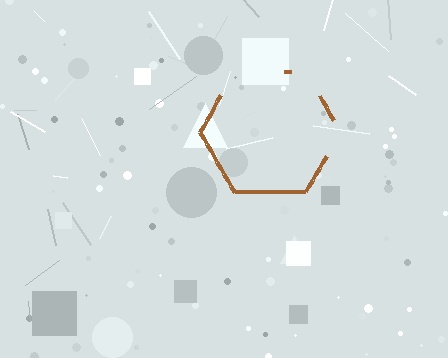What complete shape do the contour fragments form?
The contour fragments form a hexagon.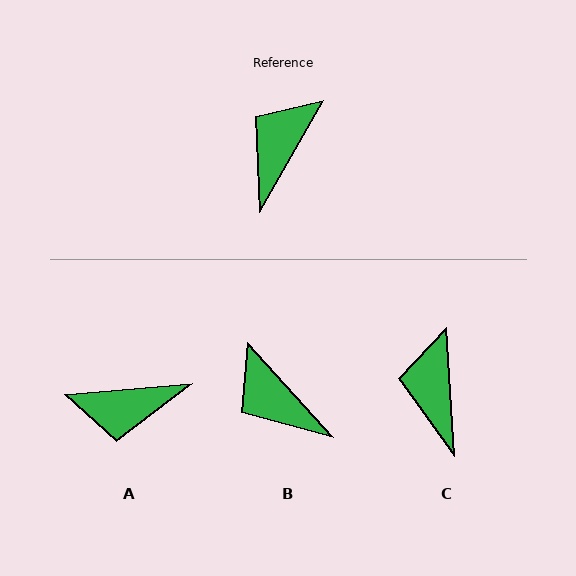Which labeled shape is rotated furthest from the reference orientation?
A, about 125 degrees away.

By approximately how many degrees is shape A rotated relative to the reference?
Approximately 125 degrees counter-clockwise.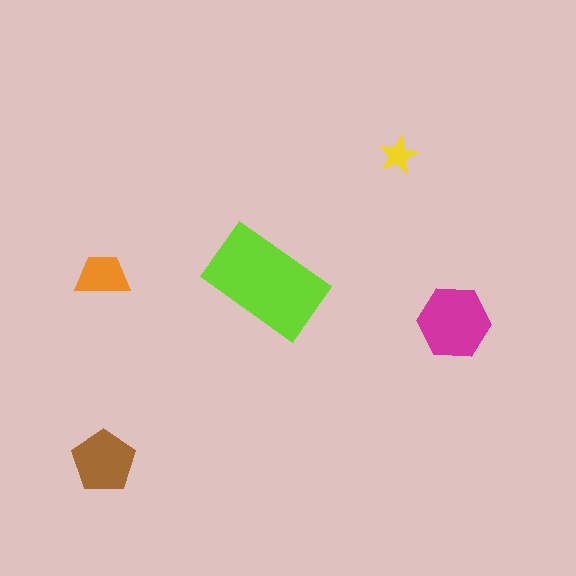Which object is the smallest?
The yellow star.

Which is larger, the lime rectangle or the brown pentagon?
The lime rectangle.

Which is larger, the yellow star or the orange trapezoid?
The orange trapezoid.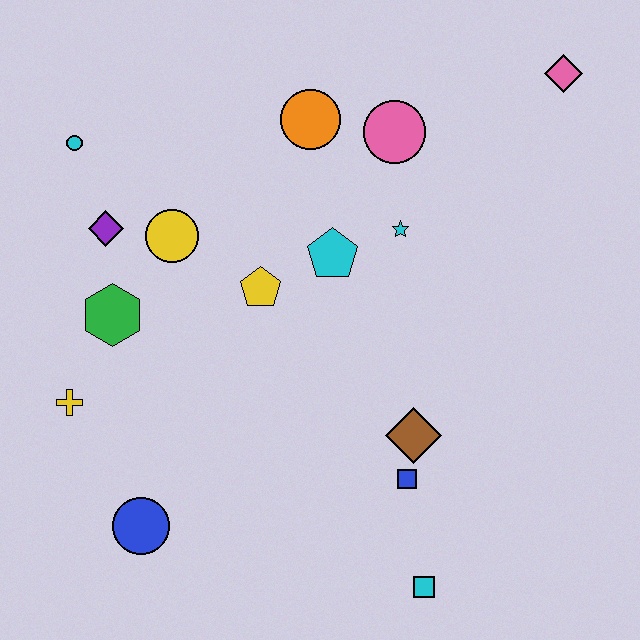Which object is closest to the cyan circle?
The purple diamond is closest to the cyan circle.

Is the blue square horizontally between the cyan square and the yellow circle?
Yes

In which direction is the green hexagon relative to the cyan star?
The green hexagon is to the left of the cyan star.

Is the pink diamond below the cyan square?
No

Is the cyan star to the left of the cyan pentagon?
No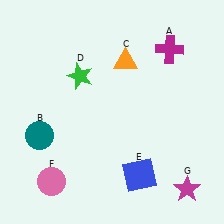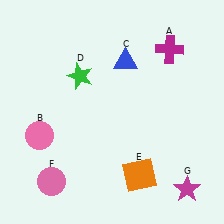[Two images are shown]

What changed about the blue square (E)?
In Image 1, E is blue. In Image 2, it changed to orange.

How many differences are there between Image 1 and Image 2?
There are 3 differences between the two images.